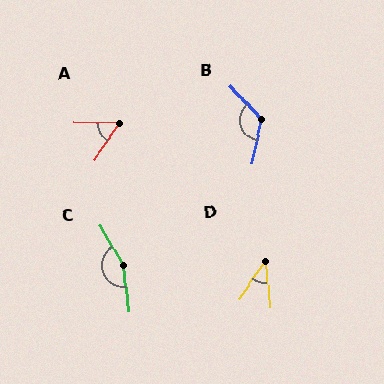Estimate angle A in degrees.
Approximately 56 degrees.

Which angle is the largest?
C, at approximately 156 degrees.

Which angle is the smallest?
D, at approximately 40 degrees.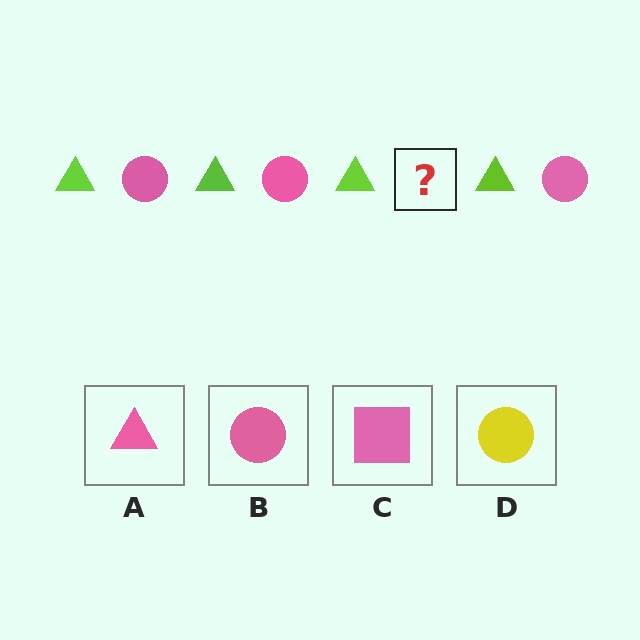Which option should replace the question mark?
Option B.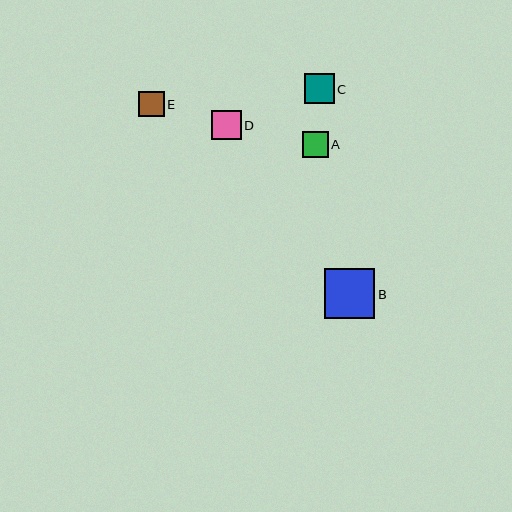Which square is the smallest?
Square E is the smallest with a size of approximately 25 pixels.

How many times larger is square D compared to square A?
Square D is approximately 1.1 times the size of square A.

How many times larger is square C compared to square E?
Square C is approximately 1.2 times the size of square E.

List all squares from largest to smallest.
From largest to smallest: B, C, D, A, E.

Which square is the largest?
Square B is the largest with a size of approximately 50 pixels.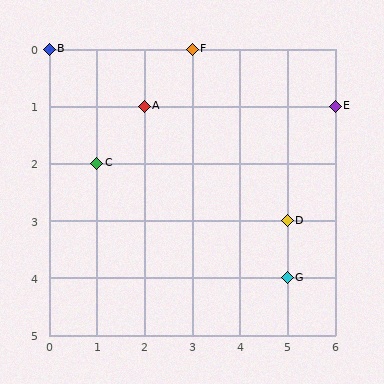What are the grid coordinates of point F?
Point F is at grid coordinates (3, 0).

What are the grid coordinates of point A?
Point A is at grid coordinates (2, 1).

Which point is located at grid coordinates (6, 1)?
Point E is at (6, 1).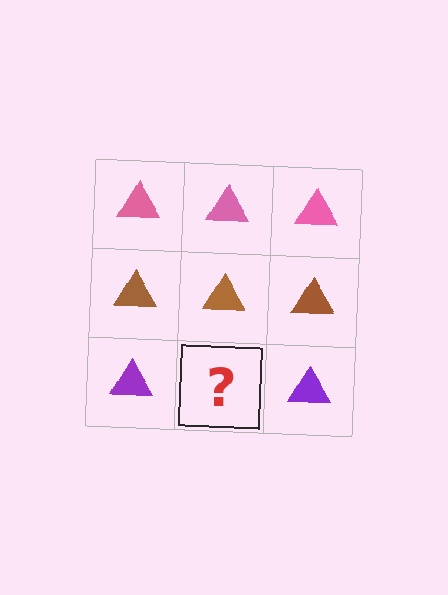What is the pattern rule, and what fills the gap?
The rule is that each row has a consistent color. The gap should be filled with a purple triangle.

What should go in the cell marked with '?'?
The missing cell should contain a purple triangle.